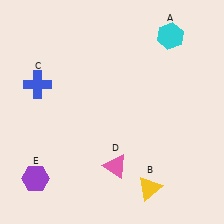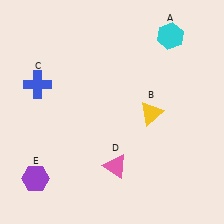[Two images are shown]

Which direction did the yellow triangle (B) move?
The yellow triangle (B) moved up.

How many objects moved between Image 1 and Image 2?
1 object moved between the two images.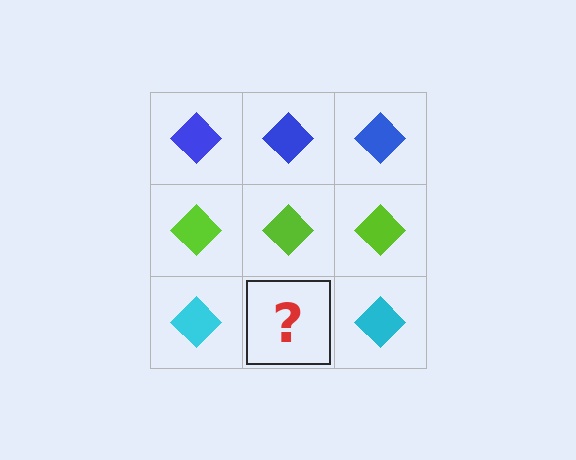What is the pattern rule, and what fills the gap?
The rule is that each row has a consistent color. The gap should be filled with a cyan diamond.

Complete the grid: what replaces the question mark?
The question mark should be replaced with a cyan diamond.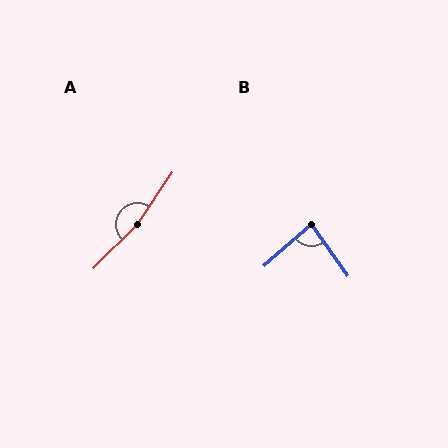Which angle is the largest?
A, at approximately 169 degrees.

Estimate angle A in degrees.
Approximately 169 degrees.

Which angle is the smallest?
B, at approximately 84 degrees.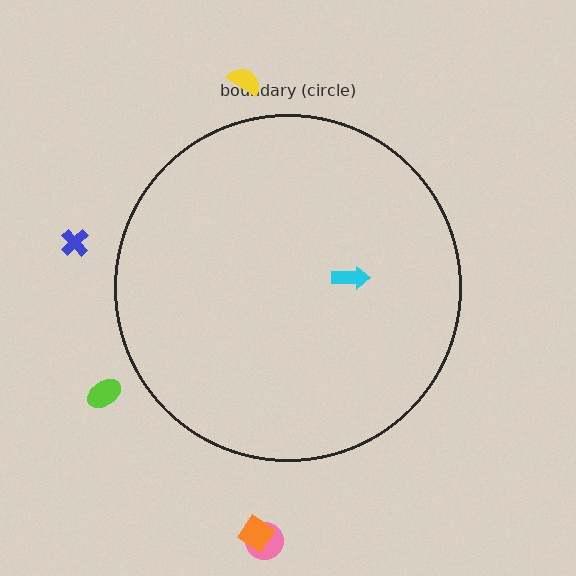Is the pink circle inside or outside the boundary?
Outside.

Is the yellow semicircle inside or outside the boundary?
Outside.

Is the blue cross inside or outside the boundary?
Outside.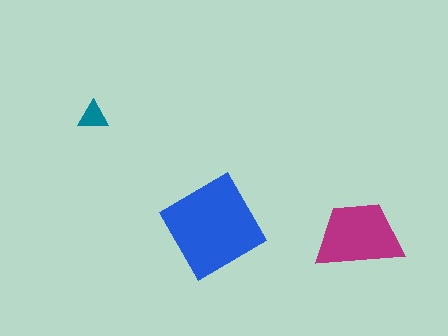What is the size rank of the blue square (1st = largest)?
1st.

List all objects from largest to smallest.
The blue square, the magenta trapezoid, the teal triangle.